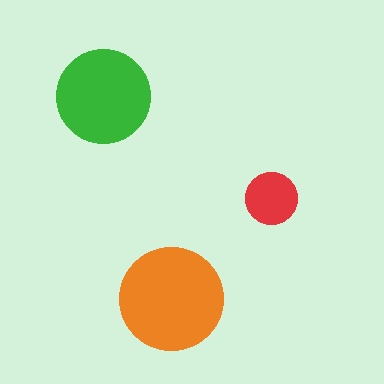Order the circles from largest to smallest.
the orange one, the green one, the red one.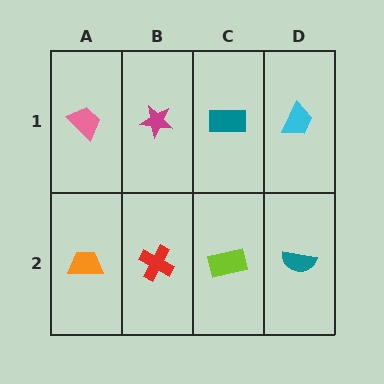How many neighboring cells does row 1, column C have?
3.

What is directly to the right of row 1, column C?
A cyan trapezoid.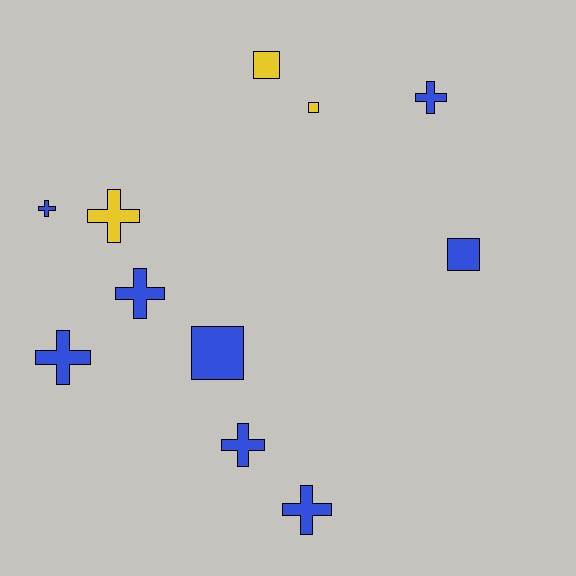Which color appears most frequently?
Blue, with 8 objects.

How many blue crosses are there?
There are 6 blue crosses.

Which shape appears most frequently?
Cross, with 7 objects.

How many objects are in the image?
There are 11 objects.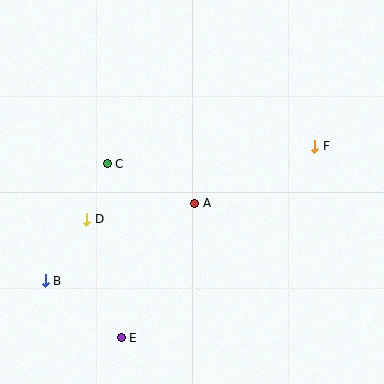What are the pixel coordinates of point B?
Point B is at (45, 281).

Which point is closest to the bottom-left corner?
Point B is closest to the bottom-left corner.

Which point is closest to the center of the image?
Point A at (195, 203) is closest to the center.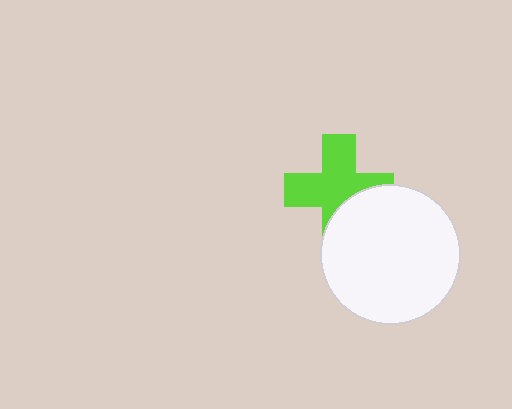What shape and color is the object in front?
The object in front is a white circle.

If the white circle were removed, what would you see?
You would see the complete lime cross.